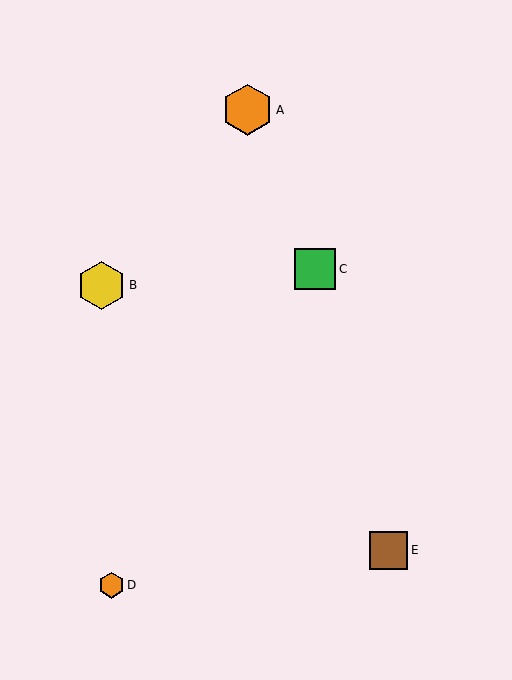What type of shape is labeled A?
Shape A is an orange hexagon.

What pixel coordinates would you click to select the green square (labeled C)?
Click at (315, 269) to select the green square C.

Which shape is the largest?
The orange hexagon (labeled A) is the largest.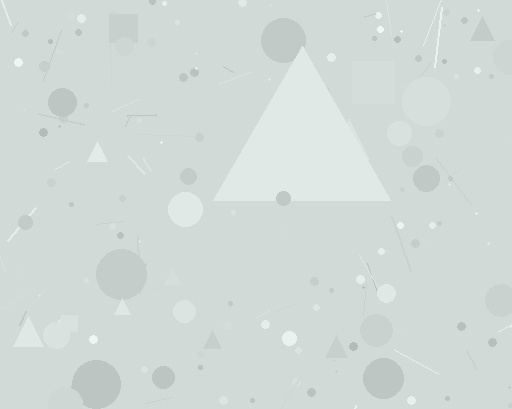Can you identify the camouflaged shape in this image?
The camouflaged shape is a triangle.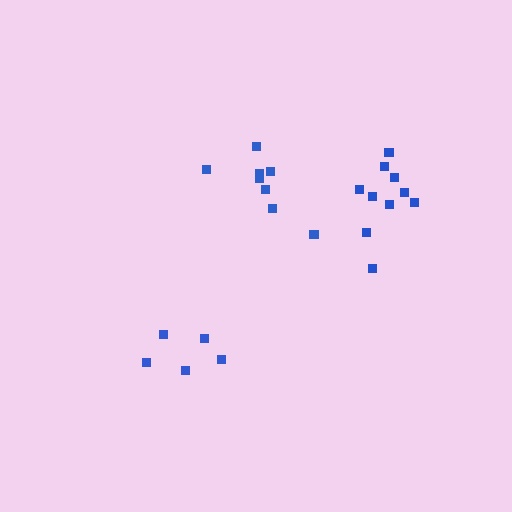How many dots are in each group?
Group 1: 5 dots, Group 2: 10 dots, Group 3: 8 dots (23 total).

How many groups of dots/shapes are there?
There are 3 groups.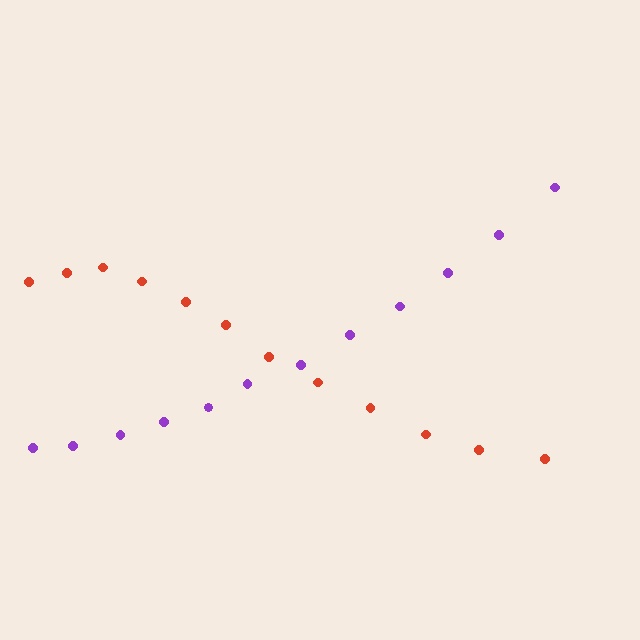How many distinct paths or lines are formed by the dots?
There are 2 distinct paths.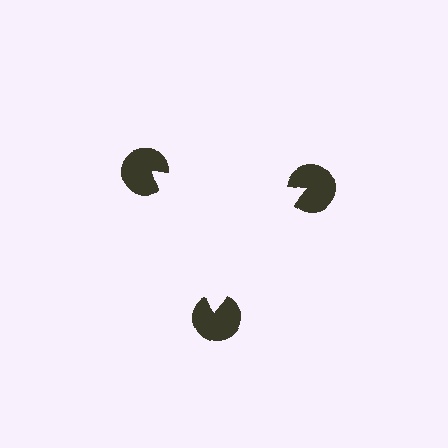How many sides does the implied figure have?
3 sides.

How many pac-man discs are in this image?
There are 3 — one at each vertex of the illusory triangle.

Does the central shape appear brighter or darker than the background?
It typically appears slightly brighter than the background, even though no actual brightness change is drawn.